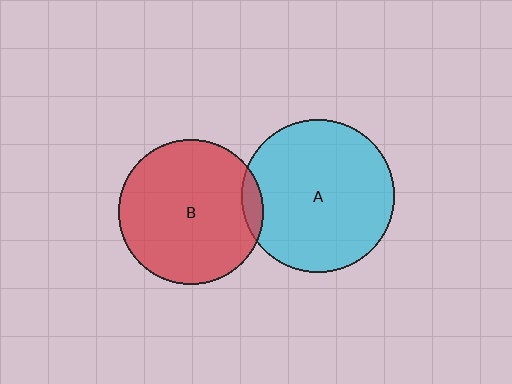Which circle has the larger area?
Circle A (cyan).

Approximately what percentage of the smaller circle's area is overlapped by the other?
Approximately 5%.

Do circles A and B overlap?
Yes.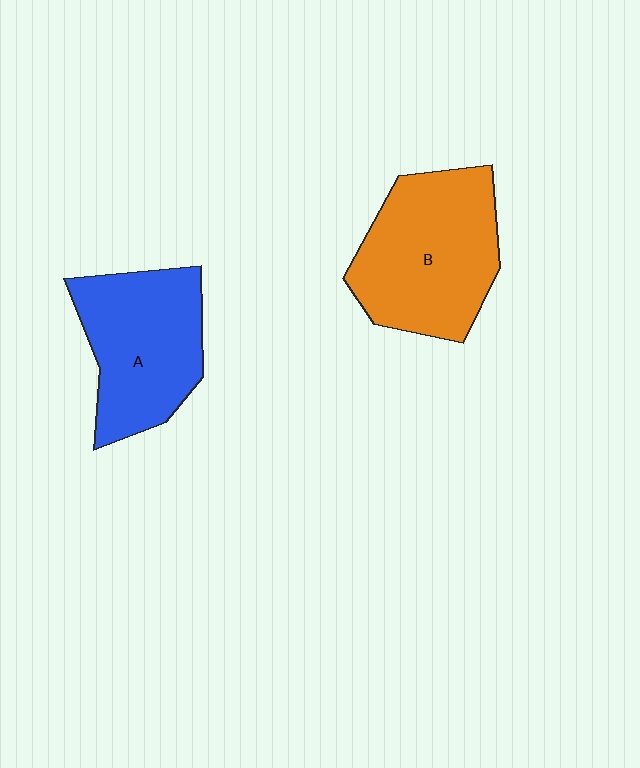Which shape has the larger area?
Shape B (orange).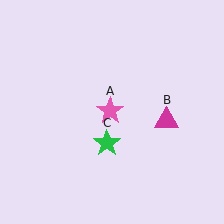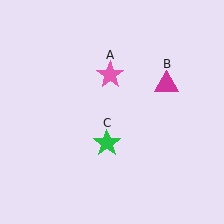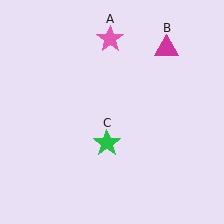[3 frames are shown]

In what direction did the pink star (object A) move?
The pink star (object A) moved up.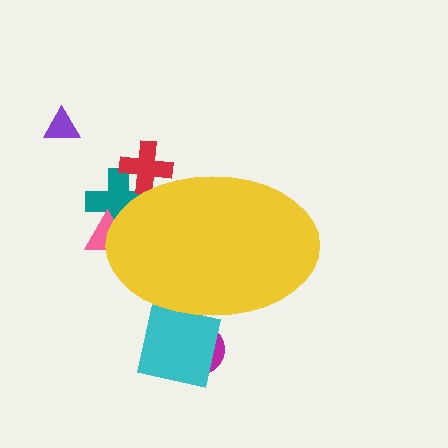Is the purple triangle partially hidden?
No, the purple triangle is fully visible.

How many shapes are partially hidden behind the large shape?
5 shapes are partially hidden.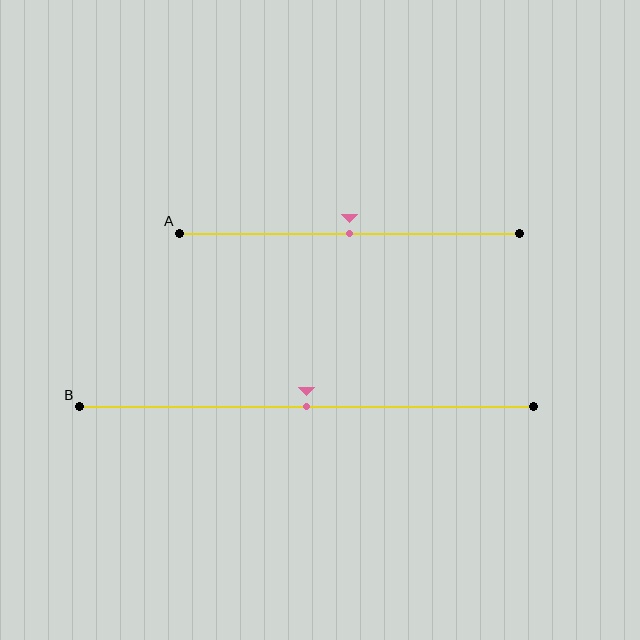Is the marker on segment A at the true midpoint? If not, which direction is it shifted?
Yes, the marker on segment A is at the true midpoint.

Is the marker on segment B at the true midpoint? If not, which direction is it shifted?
Yes, the marker on segment B is at the true midpoint.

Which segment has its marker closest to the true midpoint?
Segment A has its marker closest to the true midpoint.